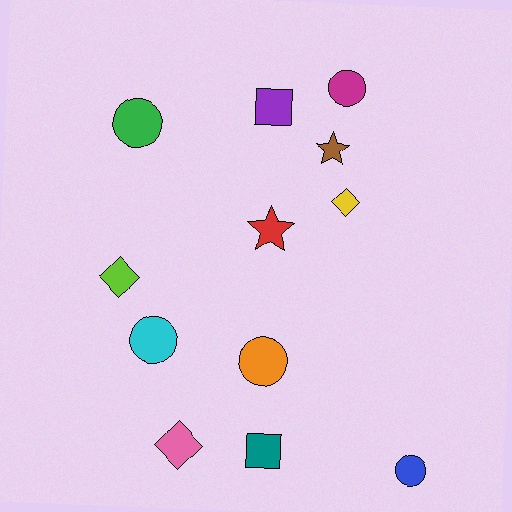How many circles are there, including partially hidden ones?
There are 5 circles.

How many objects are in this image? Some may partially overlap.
There are 12 objects.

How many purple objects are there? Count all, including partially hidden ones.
There is 1 purple object.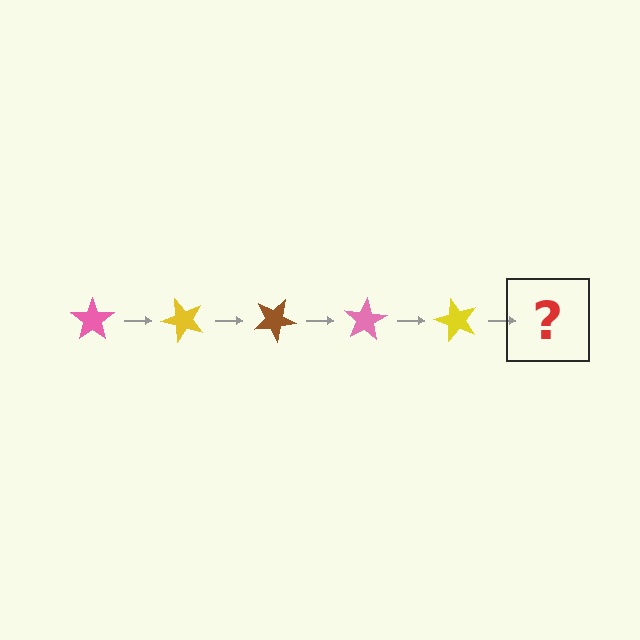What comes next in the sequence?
The next element should be a brown star, rotated 250 degrees from the start.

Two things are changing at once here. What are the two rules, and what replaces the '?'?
The two rules are that it rotates 50 degrees each step and the color cycles through pink, yellow, and brown. The '?' should be a brown star, rotated 250 degrees from the start.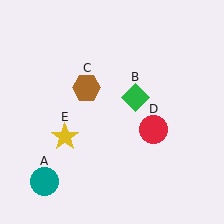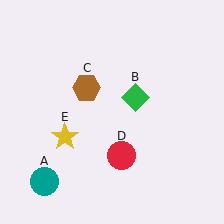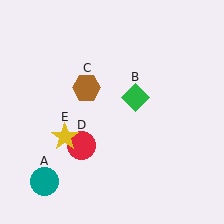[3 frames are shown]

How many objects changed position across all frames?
1 object changed position: red circle (object D).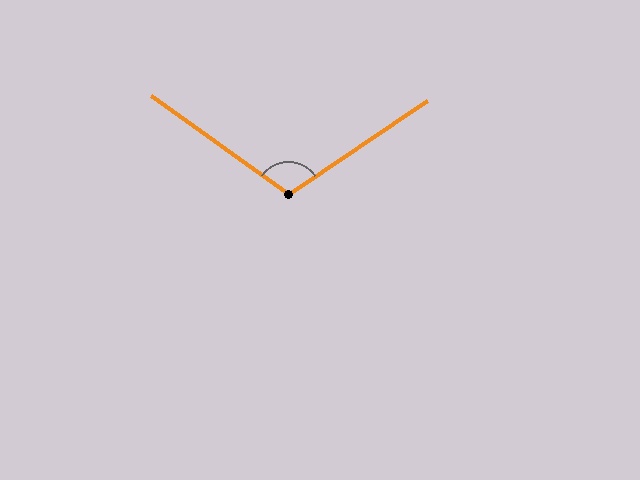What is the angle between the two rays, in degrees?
Approximately 110 degrees.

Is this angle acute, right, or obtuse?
It is obtuse.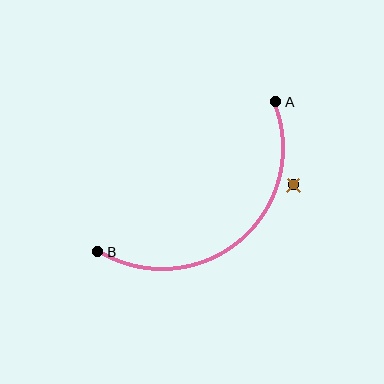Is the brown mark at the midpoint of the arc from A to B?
No — the brown mark does not lie on the arc at all. It sits slightly outside the curve.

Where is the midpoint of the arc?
The arc midpoint is the point on the curve farthest from the straight line joining A and B. It sits below and to the right of that line.